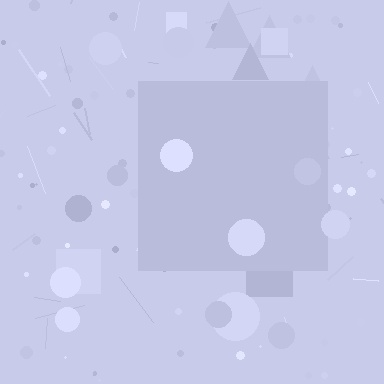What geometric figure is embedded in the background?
A square is embedded in the background.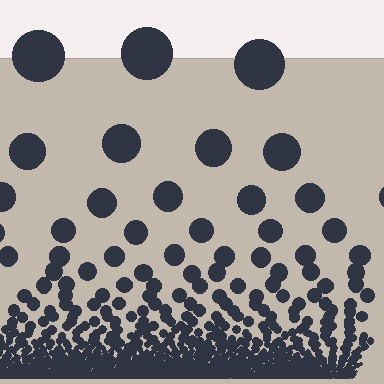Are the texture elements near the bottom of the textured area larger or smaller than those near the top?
Smaller. The gradient is inverted — elements near the bottom are smaller and denser.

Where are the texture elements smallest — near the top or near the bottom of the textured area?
Near the bottom.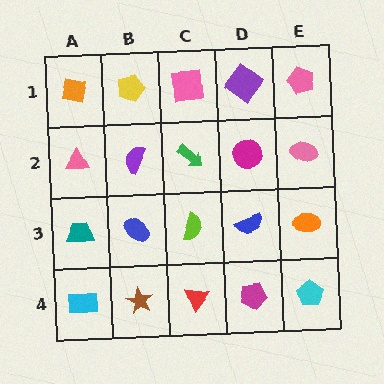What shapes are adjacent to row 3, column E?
A pink ellipse (row 2, column E), a cyan pentagon (row 4, column E), a blue semicircle (row 3, column D).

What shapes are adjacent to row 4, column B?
A blue ellipse (row 3, column B), a cyan rectangle (row 4, column A), a red triangle (row 4, column C).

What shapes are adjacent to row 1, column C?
A green arrow (row 2, column C), a yellow pentagon (row 1, column B), a purple diamond (row 1, column D).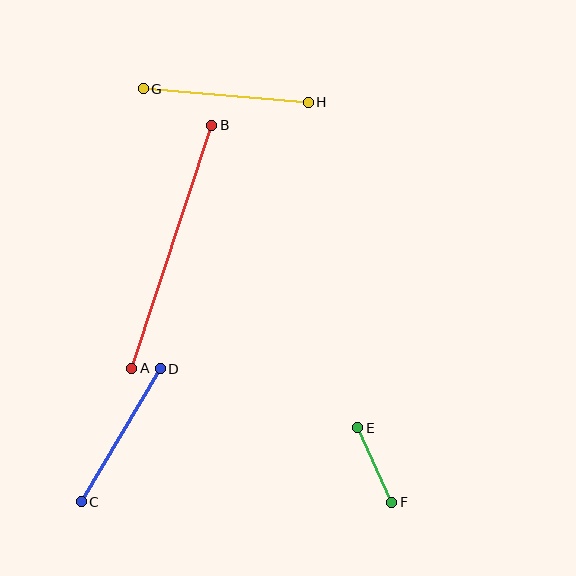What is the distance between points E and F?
The distance is approximately 82 pixels.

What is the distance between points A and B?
The distance is approximately 256 pixels.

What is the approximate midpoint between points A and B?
The midpoint is at approximately (172, 247) pixels.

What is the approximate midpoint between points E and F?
The midpoint is at approximately (375, 465) pixels.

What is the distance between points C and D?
The distance is approximately 154 pixels.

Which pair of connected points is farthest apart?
Points A and B are farthest apart.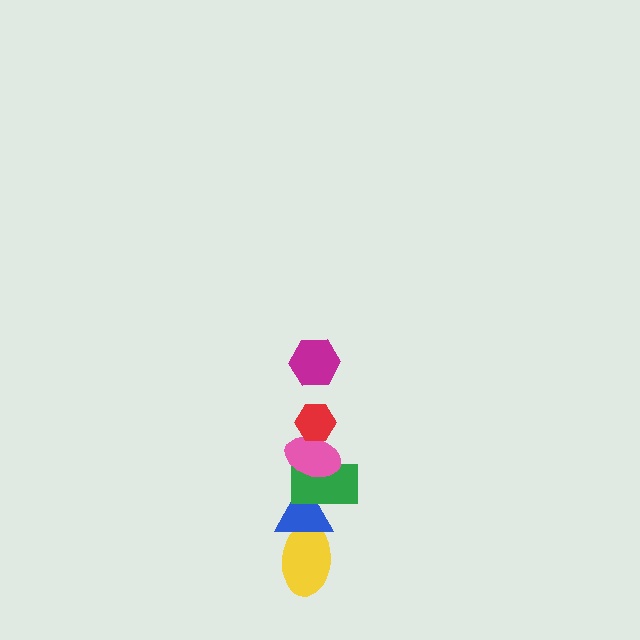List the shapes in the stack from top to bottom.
From top to bottom: the magenta hexagon, the red hexagon, the pink ellipse, the green rectangle, the blue triangle, the yellow ellipse.